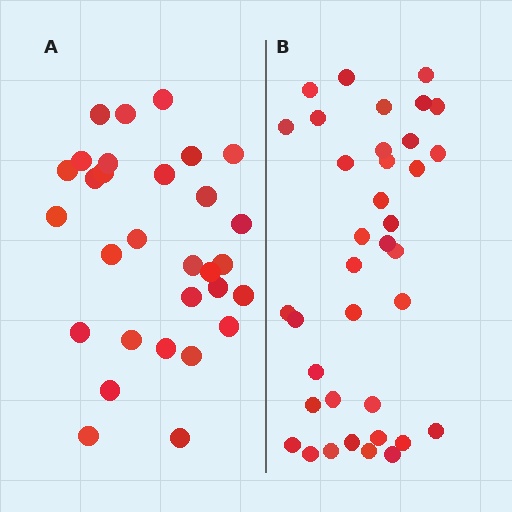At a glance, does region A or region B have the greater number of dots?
Region B (the right region) has more dots.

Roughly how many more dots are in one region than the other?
Region B has roughly 8 or so more dots than region A.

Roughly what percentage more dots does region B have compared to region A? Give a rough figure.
About 25% more.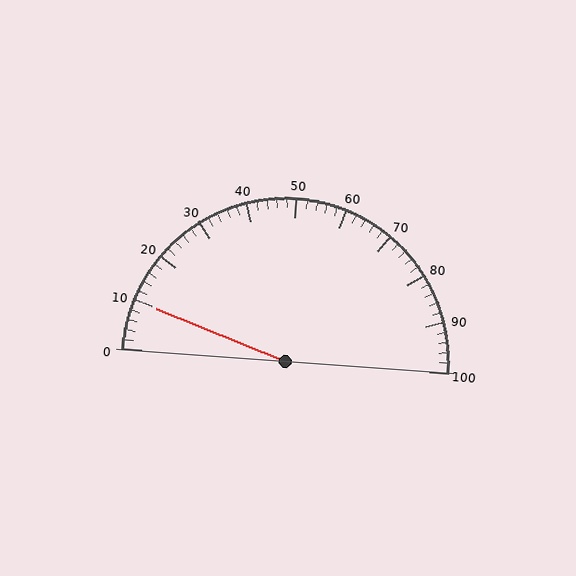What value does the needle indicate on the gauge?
The needle indicates approximately 10.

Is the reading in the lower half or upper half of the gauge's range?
The reading is in the lower half of the range (0 to 100).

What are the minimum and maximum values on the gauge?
The gauge ranges from 0 to 100.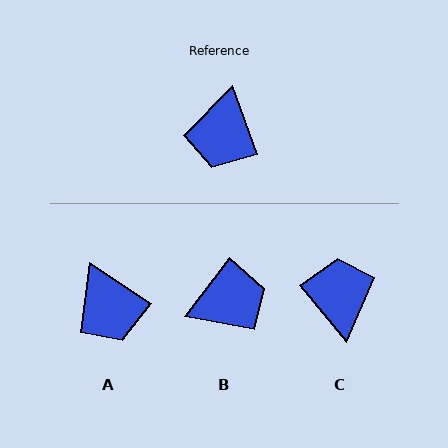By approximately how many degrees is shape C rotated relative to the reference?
Approximately 160 degrees clockwise.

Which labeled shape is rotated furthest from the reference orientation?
C, about 160 degrees away.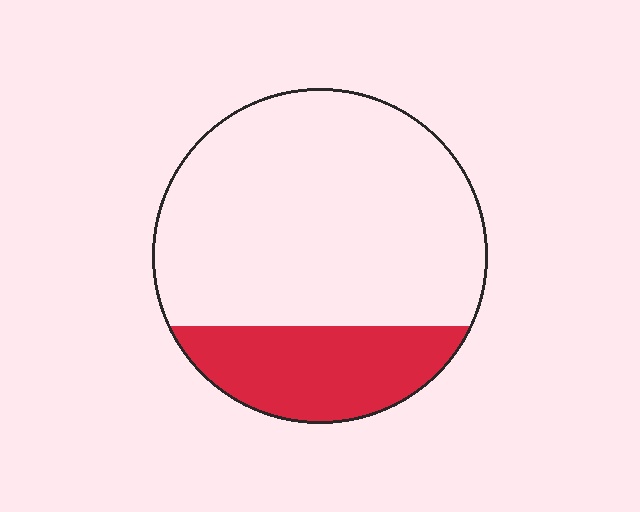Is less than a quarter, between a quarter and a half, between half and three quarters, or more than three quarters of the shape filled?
Less than a quarter.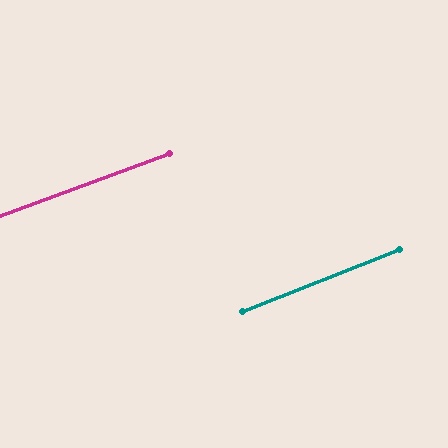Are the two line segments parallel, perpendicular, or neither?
Parallel — their directions differ by only 1.5°.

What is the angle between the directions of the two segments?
Approximately 1 degree.